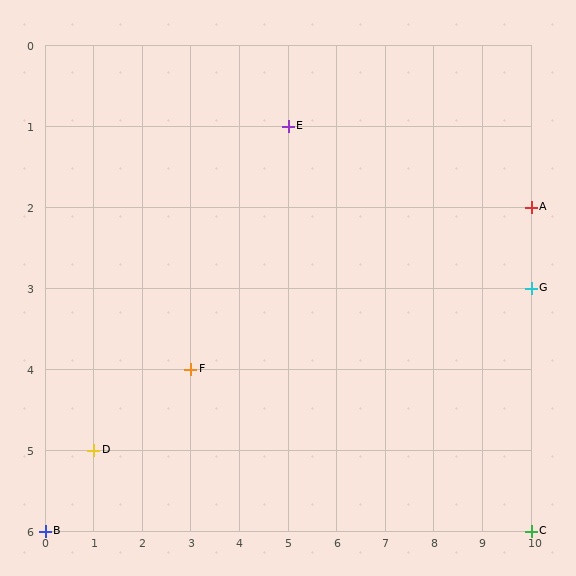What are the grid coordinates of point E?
Point E is at grid coordinates (5, 1).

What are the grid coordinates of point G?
Point G is at grid coordinates (10, 3).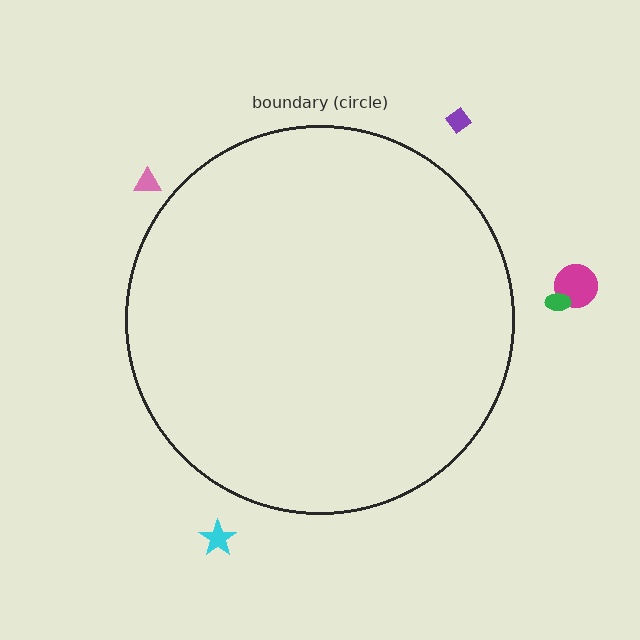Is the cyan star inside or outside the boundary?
Outside.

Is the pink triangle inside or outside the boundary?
Outside.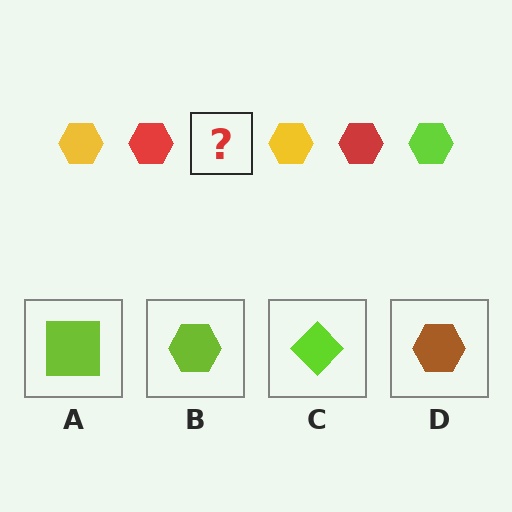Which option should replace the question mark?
Option B.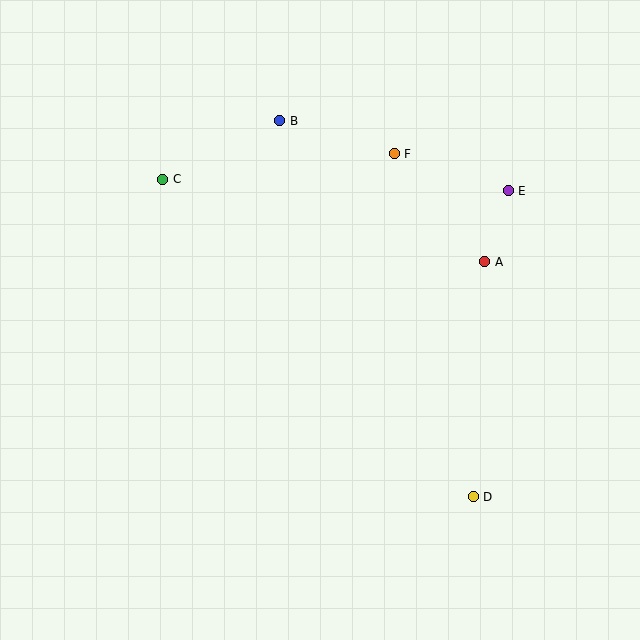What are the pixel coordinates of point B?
Point B is at (280, 121).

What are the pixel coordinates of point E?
Point E is at (508, 191).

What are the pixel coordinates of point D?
Point D is at (473, 497).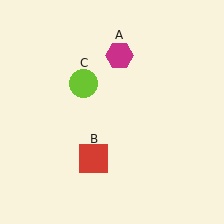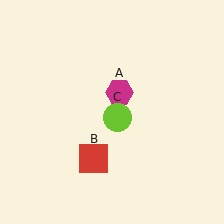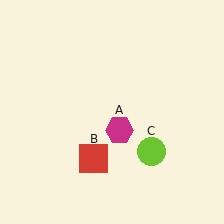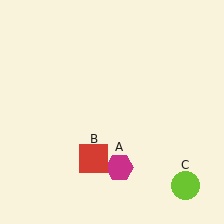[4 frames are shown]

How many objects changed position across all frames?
2 objects changed position: magenta hexagon (object A), lime circle (object C).